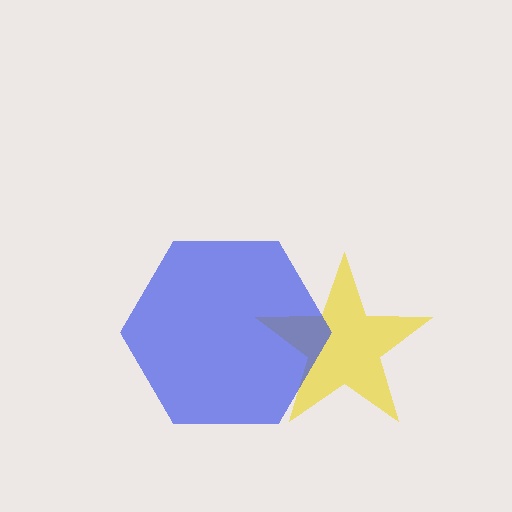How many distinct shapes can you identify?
There are 2 distinct shapes: a yellow star, a blue hexagon.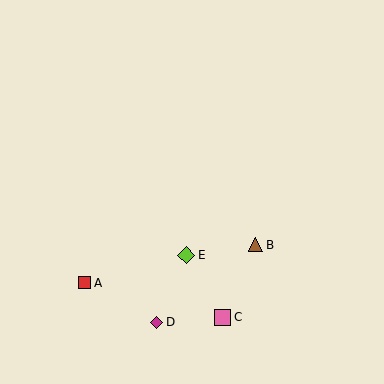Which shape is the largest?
The lime diamond (labeled E) is the largest.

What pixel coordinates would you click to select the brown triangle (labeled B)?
Click at (256, 245) to select the brown triangle B.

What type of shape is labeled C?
Shape C is a pink square.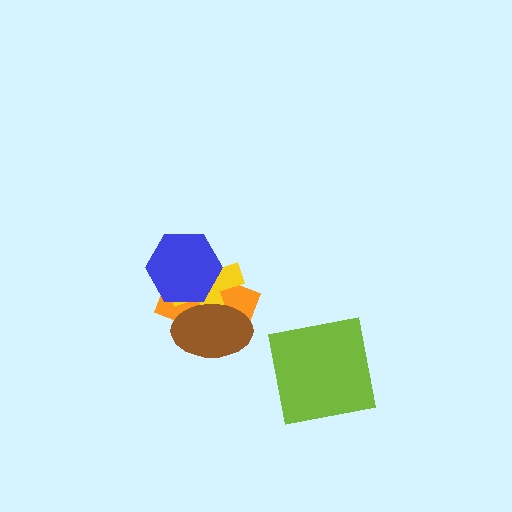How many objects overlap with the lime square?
0 objects overlap with the lime square.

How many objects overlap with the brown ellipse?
3 objects overlap with the brown ellipse.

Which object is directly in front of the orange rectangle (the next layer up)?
The yellow cross is directly in front of the orange rectangle.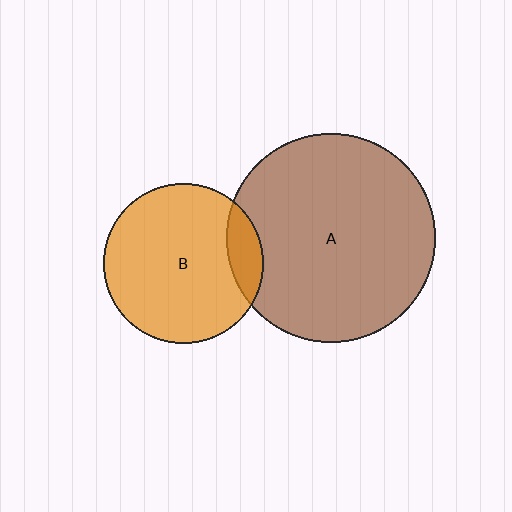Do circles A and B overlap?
Yes.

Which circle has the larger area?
Circle A (brown).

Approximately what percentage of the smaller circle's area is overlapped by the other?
Approximately 10%.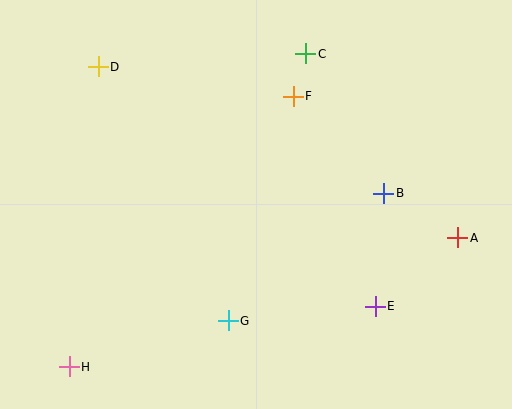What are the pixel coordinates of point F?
Point F is at (293, 96).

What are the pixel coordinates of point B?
Point B is at (384, 193).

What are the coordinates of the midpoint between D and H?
The midpoint between D and H is at (84, 217).